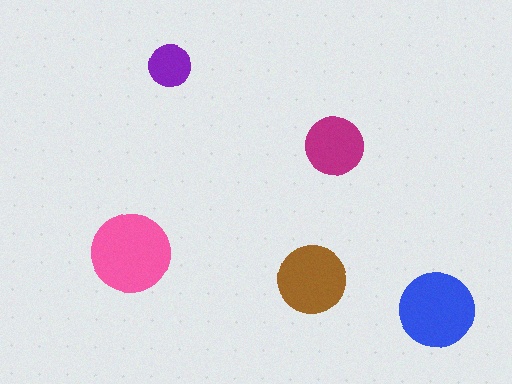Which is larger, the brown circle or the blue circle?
The blue one.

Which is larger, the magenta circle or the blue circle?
The blue one.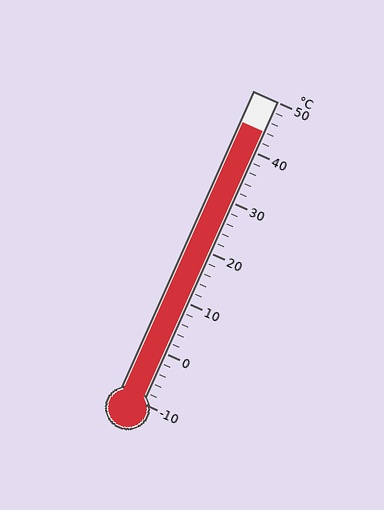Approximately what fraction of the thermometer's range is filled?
The thermometer is filled to approximately 90% of its range.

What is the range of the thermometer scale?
The thermometer scale ranges from -10°C to 50°C.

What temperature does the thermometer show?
The thermometer shows approximately 44°C.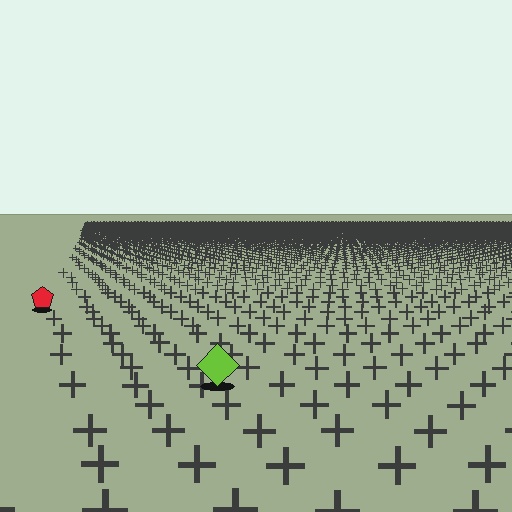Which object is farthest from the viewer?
The red pentagon is farthest from the viewer. It appears smaller and the ground texture around it is denser.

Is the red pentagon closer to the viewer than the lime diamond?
No. The lime diamond is closer — you can tell from the texture gradient: the ground texture is coarser near it.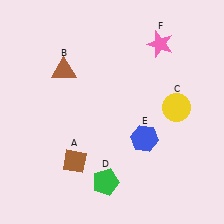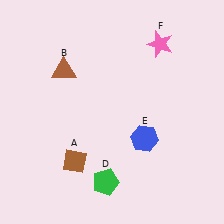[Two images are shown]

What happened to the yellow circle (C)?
The yellow circle (C) was removed in Image 2. It was in the top-right area of Image 1.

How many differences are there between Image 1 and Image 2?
There is 1 difference between the two images.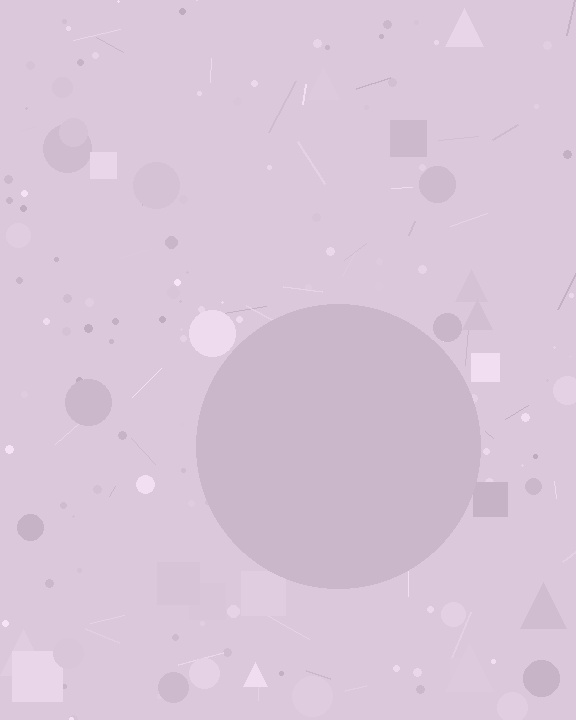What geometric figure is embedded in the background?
A circle is embedded in the background.